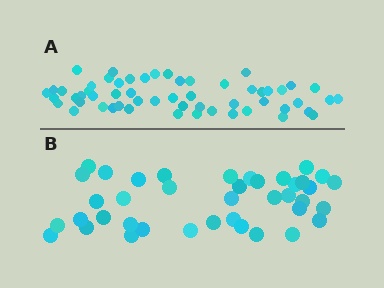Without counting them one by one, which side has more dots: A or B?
Region A (the top region) has more dots.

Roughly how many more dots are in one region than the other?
Region A has approximately 15 more dots than region B.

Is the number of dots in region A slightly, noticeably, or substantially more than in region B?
Region A has noticeably more, but not dramatically so. The ratio is roughly 1.4 to 1.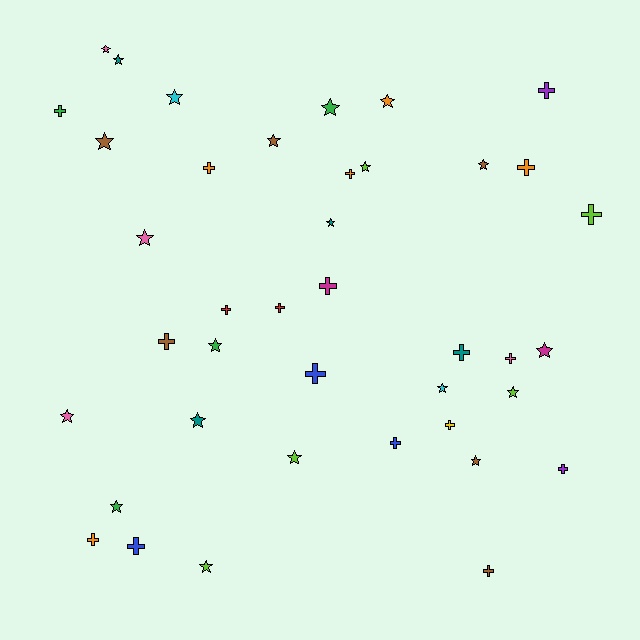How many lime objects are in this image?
There are 5 lime objects.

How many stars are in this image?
There are 21 stars.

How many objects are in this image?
There are 40 objects.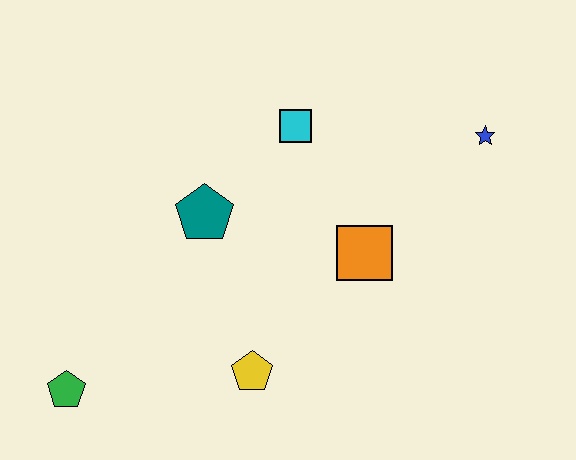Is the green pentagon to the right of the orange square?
No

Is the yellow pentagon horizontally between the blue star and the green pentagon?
Yes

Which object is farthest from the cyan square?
The green pentagon is farthest from the cyan square.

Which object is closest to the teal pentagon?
The cyan square is closest to the teal pentagon.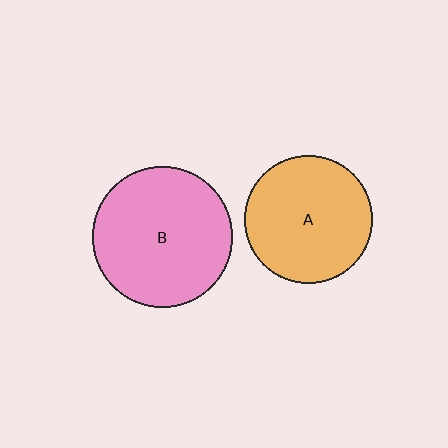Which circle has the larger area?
Circle B (pink).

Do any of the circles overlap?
No, none of the circles overlap.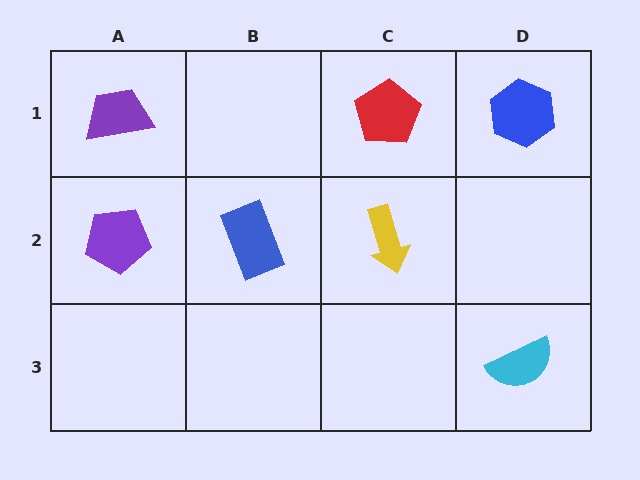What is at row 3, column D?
A cyan semicircle.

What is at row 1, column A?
A purple trapezoid.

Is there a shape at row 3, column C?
No, that cell is empty.